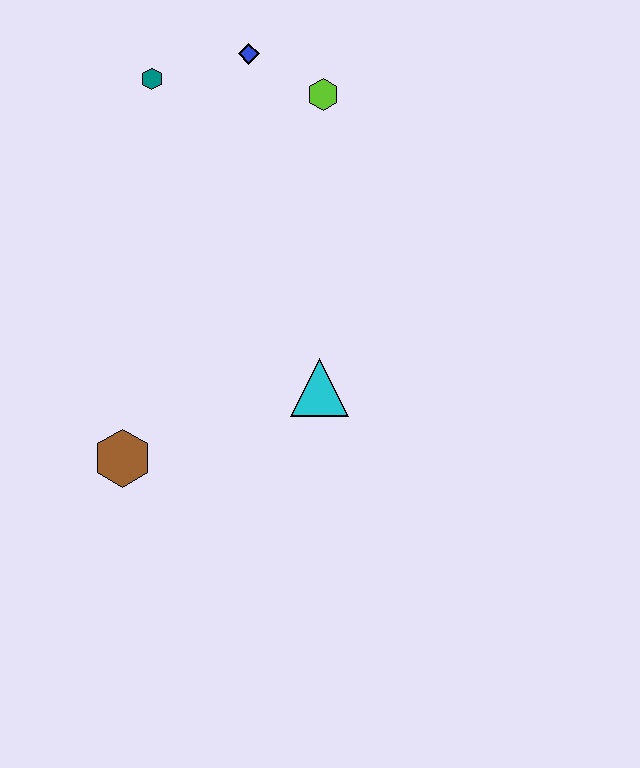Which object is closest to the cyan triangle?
The brown hexagon is closest to the cyan triangle.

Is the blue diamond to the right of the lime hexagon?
No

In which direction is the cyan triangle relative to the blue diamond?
The cyan triangle is below the blue diamond.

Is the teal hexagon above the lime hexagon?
Yes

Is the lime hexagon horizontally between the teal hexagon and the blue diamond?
No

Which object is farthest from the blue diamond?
The brown hexagon is farthest from the blue diamond.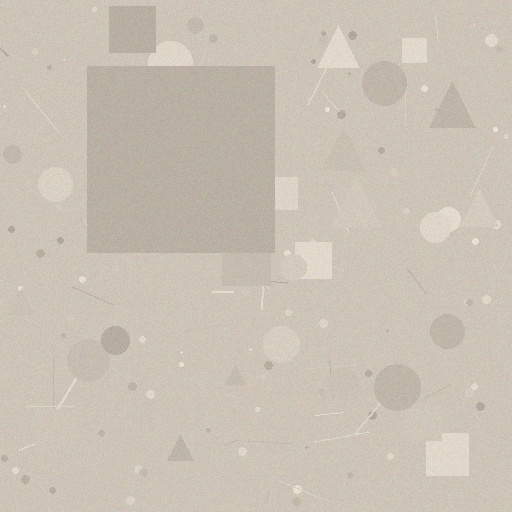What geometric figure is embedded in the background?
A square is embedded in the background.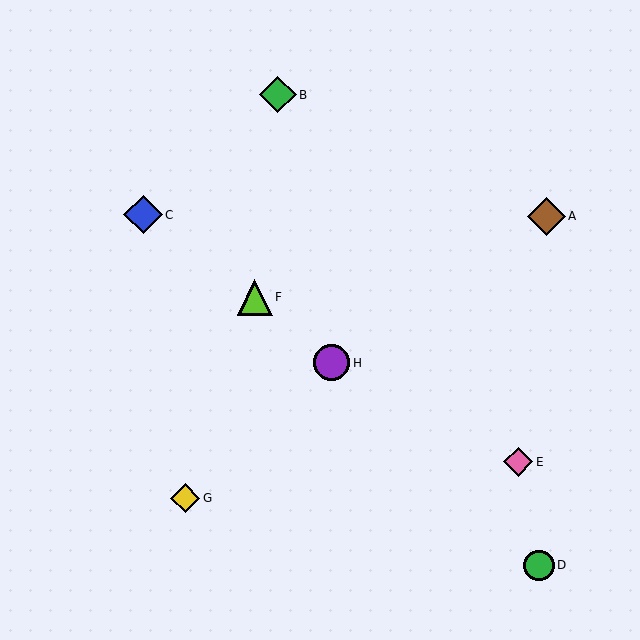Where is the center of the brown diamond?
The center of the brown diamond is at (547, 216).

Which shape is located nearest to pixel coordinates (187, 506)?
The yellow diamond (labeled G) at (185, 498) is nearest to that location.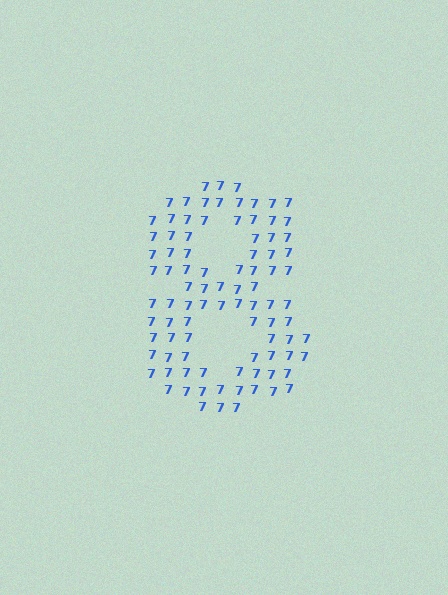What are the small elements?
The small elements are digit 7's.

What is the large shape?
The large shape is the digit 8.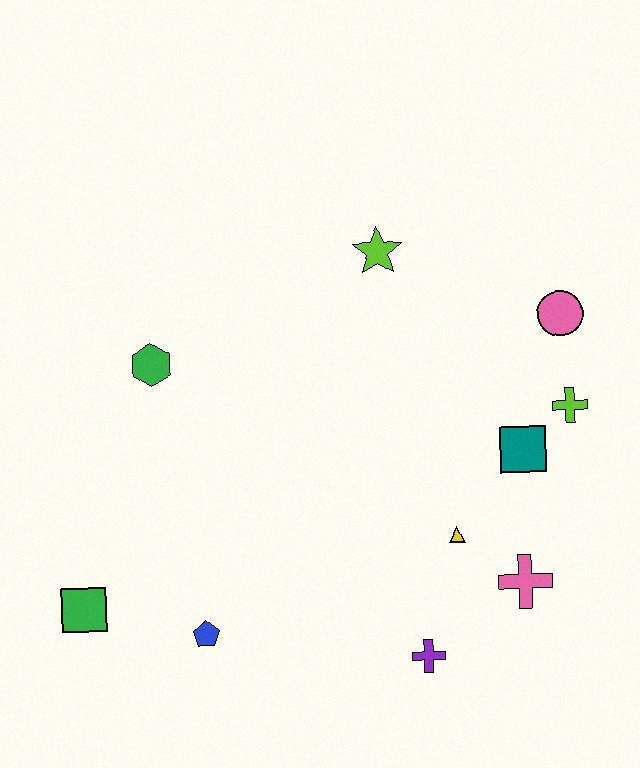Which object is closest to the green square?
The blue pentagon is closest to the green square.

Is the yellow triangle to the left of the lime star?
No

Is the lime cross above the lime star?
No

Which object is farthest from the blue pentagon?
The pink circle is farthest from the blue pentagon.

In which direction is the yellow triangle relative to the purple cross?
The yellow triangle is above the purple cross.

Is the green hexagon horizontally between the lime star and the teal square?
No